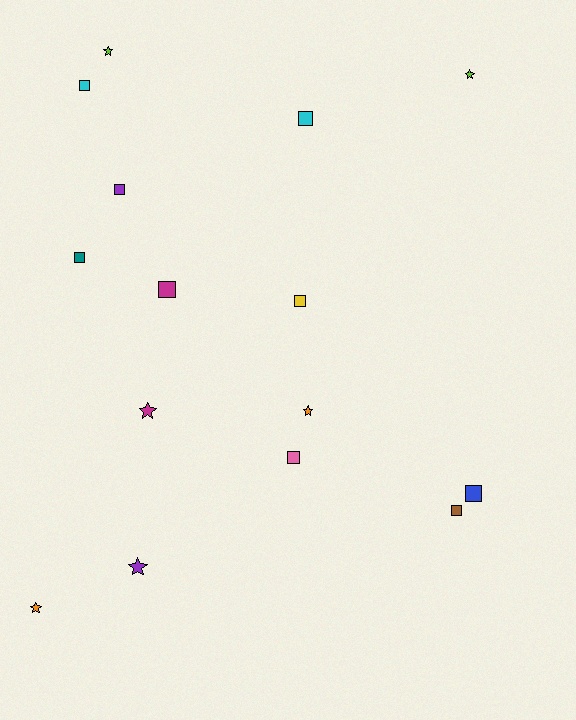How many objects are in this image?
There are 15 objects.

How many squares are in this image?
There are 9 squares.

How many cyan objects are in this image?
There are 2 cyan objects.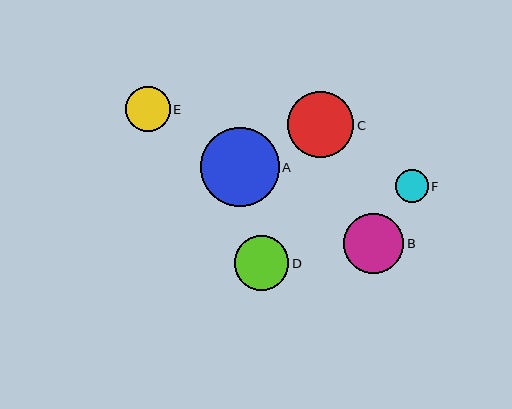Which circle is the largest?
Circle A is the largest with a size of approximately 78 pixels.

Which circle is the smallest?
Circle F is the smallest with a size of approximately 33 pixels.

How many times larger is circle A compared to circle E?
Circle A is approximately 1.7 times the size of circle E.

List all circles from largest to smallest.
From largest to smallest: A, C, B, D, E, F.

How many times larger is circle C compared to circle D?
Circle C is approximately 1.2 times the size of circle D.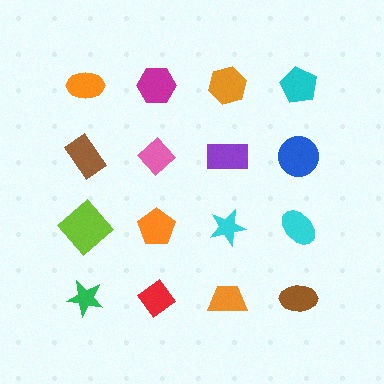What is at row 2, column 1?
A brown rectangle.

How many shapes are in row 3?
4 shapes.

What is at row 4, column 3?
An orange trapezoid.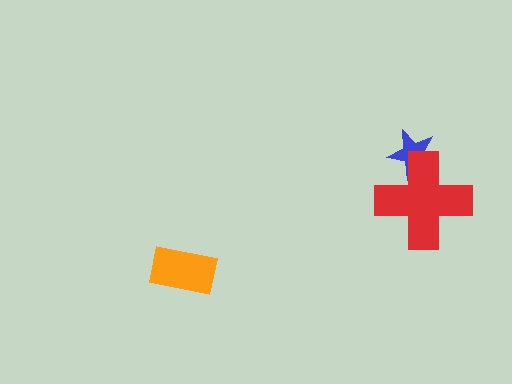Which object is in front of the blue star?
The red cross is in front of the blue star.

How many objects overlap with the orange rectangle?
0 objects overlap with the orange rectangle.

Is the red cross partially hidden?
No, no other shape covers it.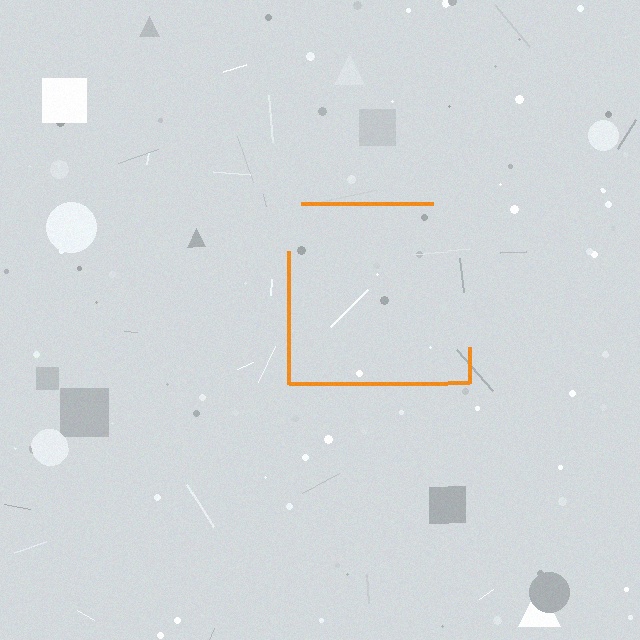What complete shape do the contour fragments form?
The contour fragments form a square.